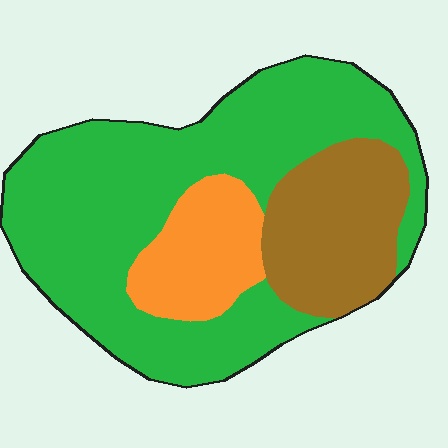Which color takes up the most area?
Green, at roughly 65%.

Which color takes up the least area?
Orange, at roughly 15%.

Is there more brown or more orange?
Brown.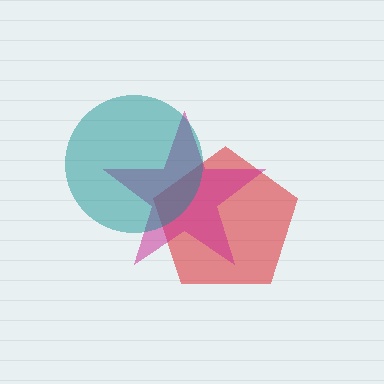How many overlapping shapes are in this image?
There are 3 overlapping shapes in the image.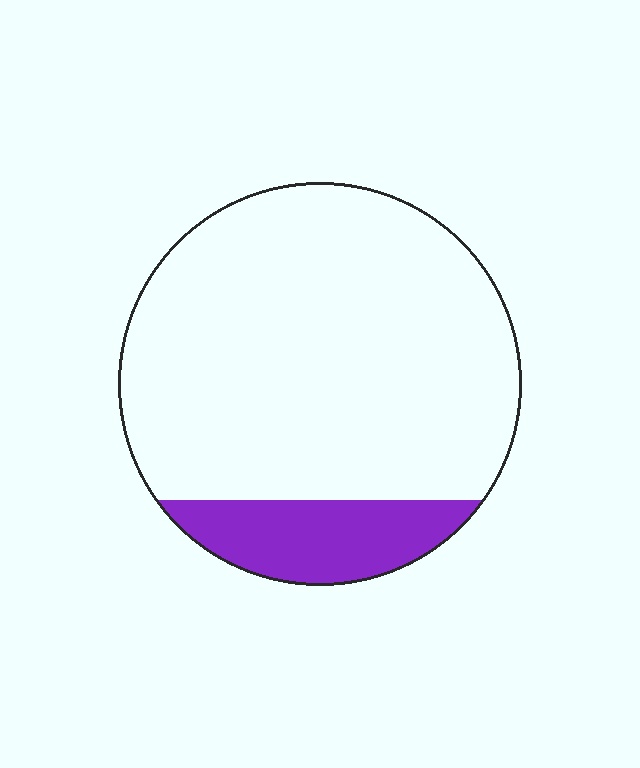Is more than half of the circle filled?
No.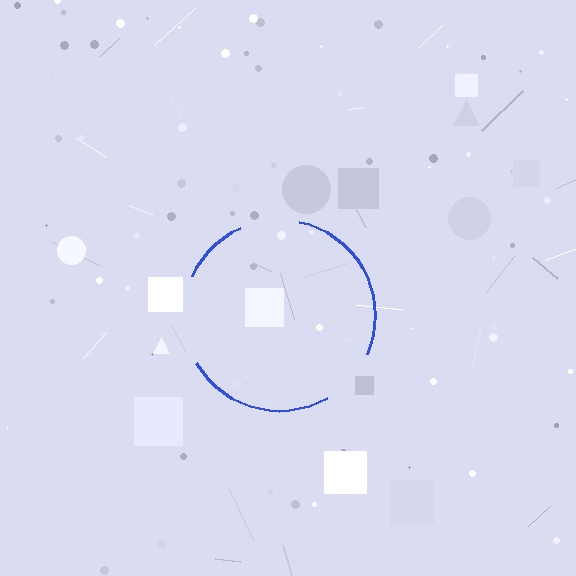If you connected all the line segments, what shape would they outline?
They would outline a circle.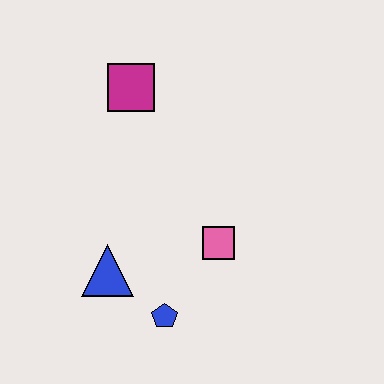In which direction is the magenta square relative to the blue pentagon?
The magenta square is above the blue pentagon.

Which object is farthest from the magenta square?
The blue pentagon is farthest from the magenta square.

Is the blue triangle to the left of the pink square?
Yes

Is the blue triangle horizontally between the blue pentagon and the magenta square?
No